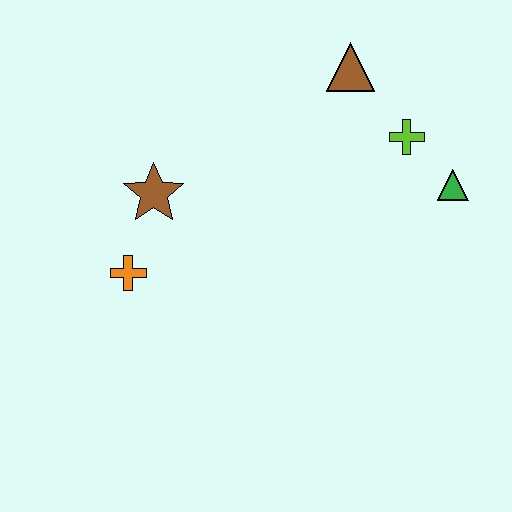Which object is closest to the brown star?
The orange cross is closest to the brown star.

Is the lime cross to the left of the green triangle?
Yes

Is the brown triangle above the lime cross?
Yes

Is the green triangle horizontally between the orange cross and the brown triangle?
No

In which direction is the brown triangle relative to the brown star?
The brown triangle is to the right of the brown star.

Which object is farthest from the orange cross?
The green triangle is farthest from the orange cross.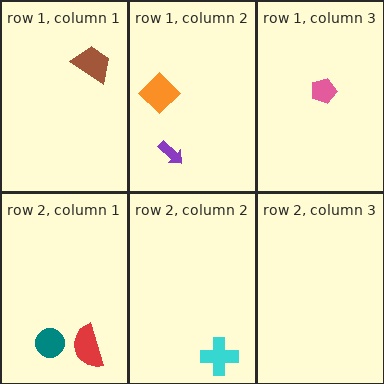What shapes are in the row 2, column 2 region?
The cyan cross.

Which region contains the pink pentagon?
The row 1, column 3 region.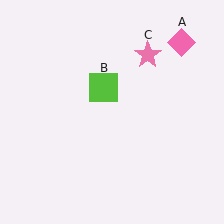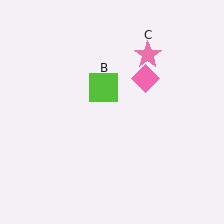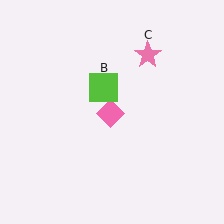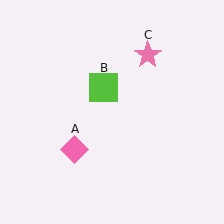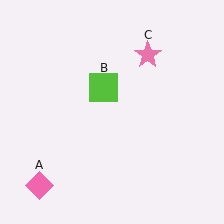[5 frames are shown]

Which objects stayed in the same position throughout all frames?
Lime square (object B) and pink star (object C) remained stationary.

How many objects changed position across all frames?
1 object changed position: pink diamond (object A).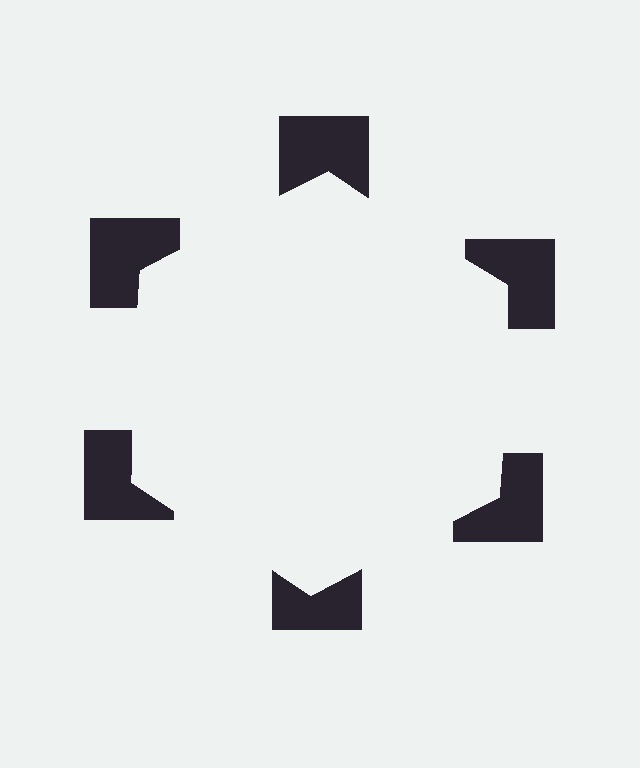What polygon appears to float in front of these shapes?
An illusory hexagon — its edges are inferred from the aligned wedge cuts in the notched squares, not physically drawn.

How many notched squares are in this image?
There are 6 — one at each vertex of the illusory hexagon.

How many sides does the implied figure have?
6 sides.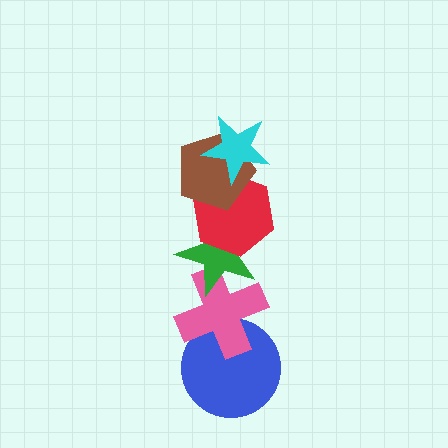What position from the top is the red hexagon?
The red hexagon is 3rd from the top.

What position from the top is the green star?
The green star is 4th from the top.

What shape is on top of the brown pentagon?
The cyan star is on top of the brown pentagon.